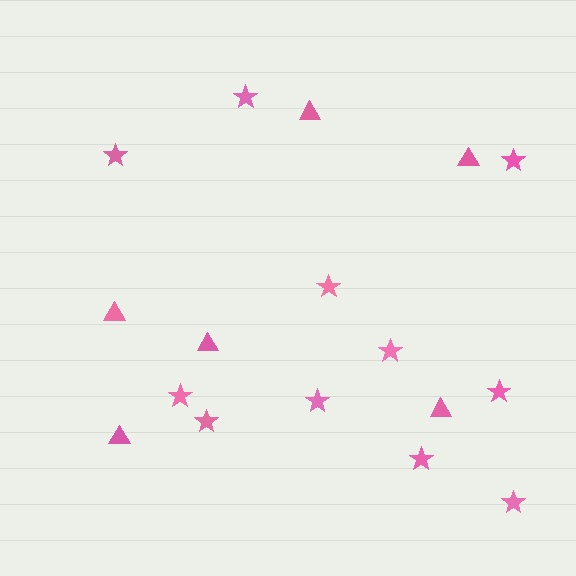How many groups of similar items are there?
There are 2 groups: one group of triangles (6) and one group of stars (11).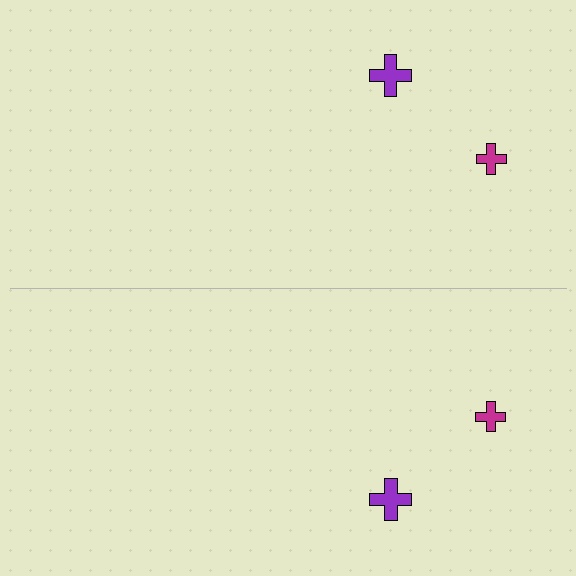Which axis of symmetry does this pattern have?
The pattern has a horizontal axis of symmetry running through the center of the image.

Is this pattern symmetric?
Yes, this pattern has bilateral (reflection) symmetry.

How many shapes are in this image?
There are 4 shapes in this image.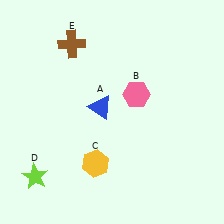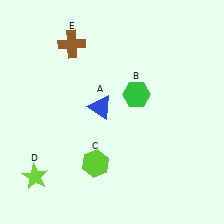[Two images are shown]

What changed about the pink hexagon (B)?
In Image 1, B is pink. In Image 2, it changed to green.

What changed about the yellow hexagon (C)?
In Image 1, C is yellow. In Image 2, it changed to lime.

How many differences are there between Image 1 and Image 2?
There are 2 differences between the two images.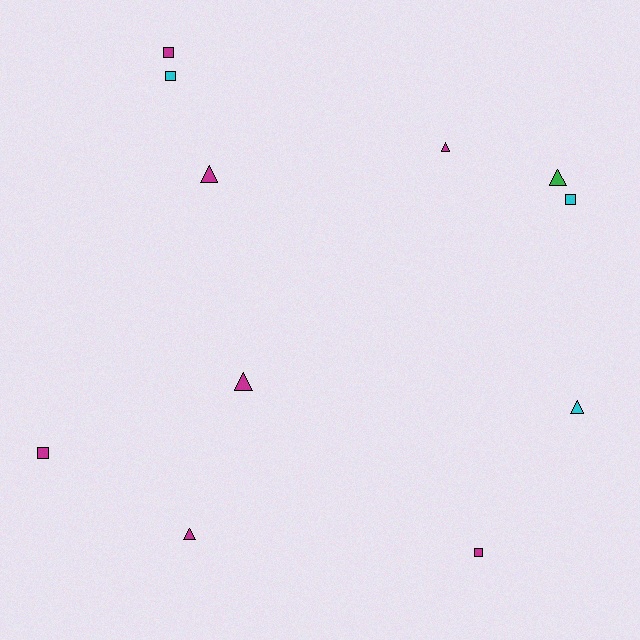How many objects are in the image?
There are 11 objects.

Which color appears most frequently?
Magenta, with 7 objects.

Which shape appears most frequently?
Triangle, with 6 objects.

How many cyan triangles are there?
There is 1 cyan triangle.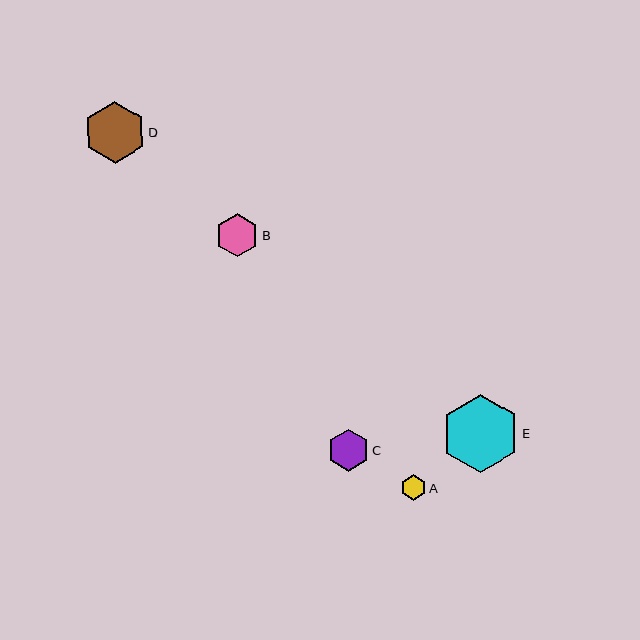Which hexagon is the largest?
Hexagon E is the largest with a size of approximately 78 pixels.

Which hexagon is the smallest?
Hexagon A is the smallest with a size of approximately 26 pixels.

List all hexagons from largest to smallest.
From largest to smallest: E, D, B, C, A.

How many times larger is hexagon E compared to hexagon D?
Hexagon E is approximately 1.3 times the size of hexagon D.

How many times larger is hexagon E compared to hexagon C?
Hexagon E is approximately 1.9 times the size of hexagon C.